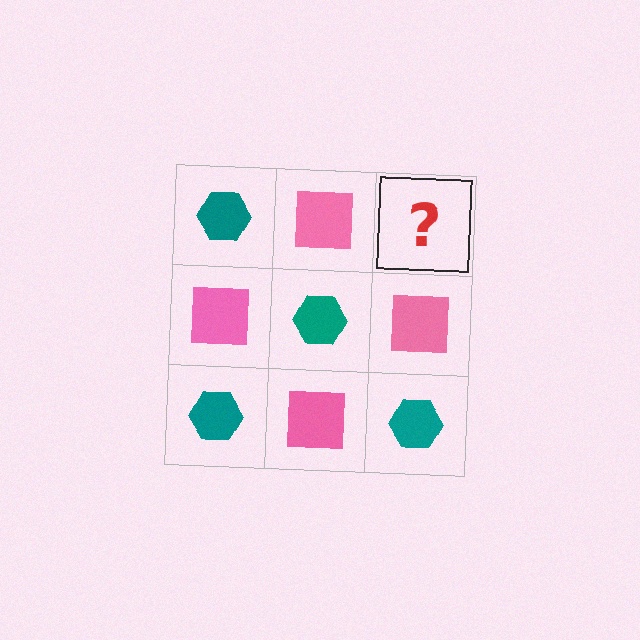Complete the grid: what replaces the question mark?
The question mark should be replaced with a teal hexagon.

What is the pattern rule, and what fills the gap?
The rule is that it alternates teal hexagon and pink square in a checkerboard pattern. The gap should be filled with a teal hexagon.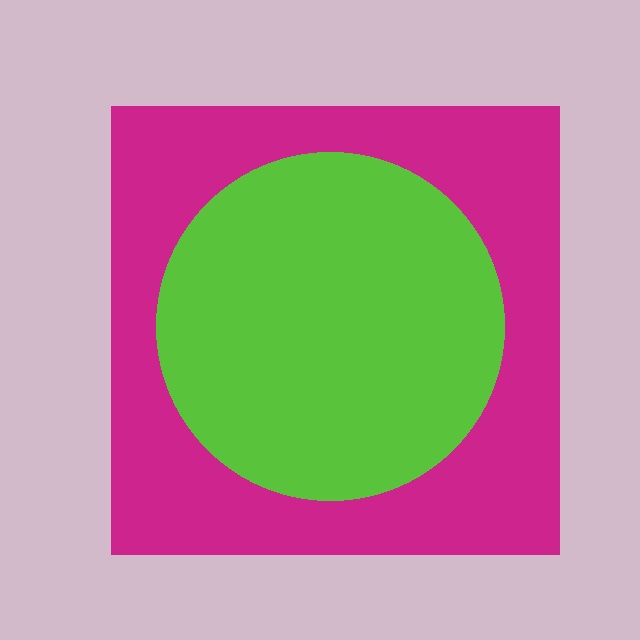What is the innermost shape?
The lime circle.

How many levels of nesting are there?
2.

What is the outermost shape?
The magenta square.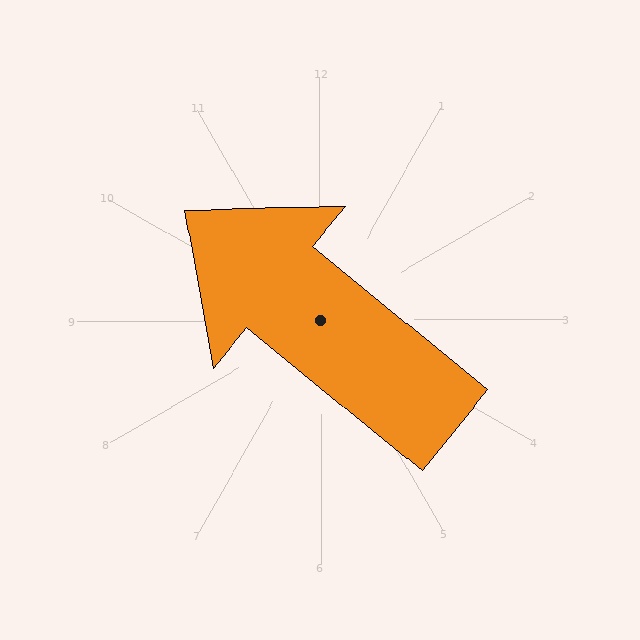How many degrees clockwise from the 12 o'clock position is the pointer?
Approximately 310 degrees.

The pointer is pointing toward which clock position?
Roughly 10 o'clock.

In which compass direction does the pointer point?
Northwest.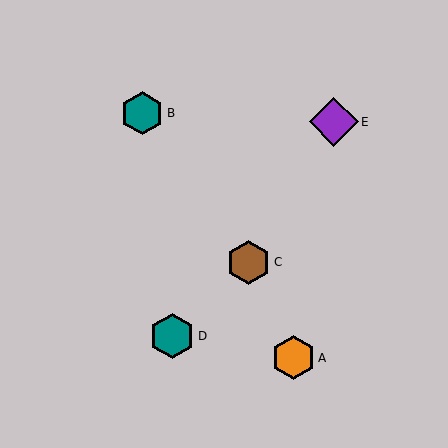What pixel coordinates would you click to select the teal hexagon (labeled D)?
Click at (172, 336) to select the teal hexagon D.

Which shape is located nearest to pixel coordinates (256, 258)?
The brown hexagon (labeled C) at (248, 262) is nearest to that location.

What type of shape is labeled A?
Shape A is an orange hexagon.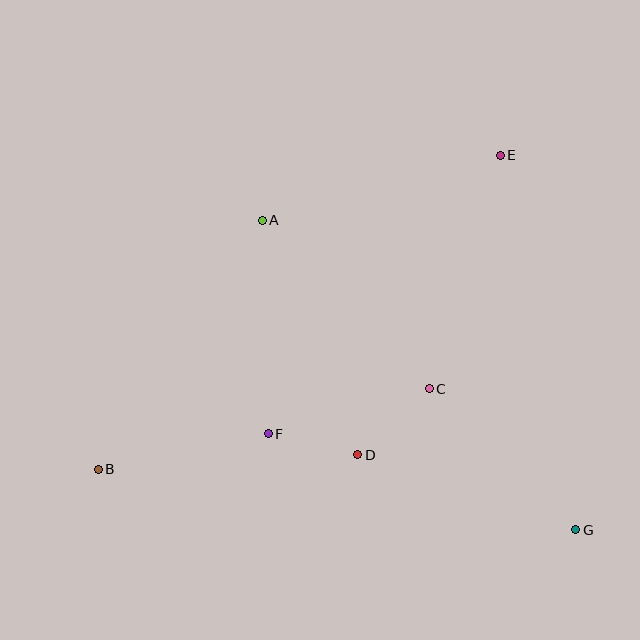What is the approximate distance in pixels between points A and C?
The distance between A and C is approximately 237 pixels.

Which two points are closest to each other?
Points D and F are closest to each other.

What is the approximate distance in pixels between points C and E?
The distance between C and E is approximately 244 pixels.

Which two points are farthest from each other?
Points B and E are farthest from each other.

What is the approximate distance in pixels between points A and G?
The distance between A and G is approximately 441 pixels.